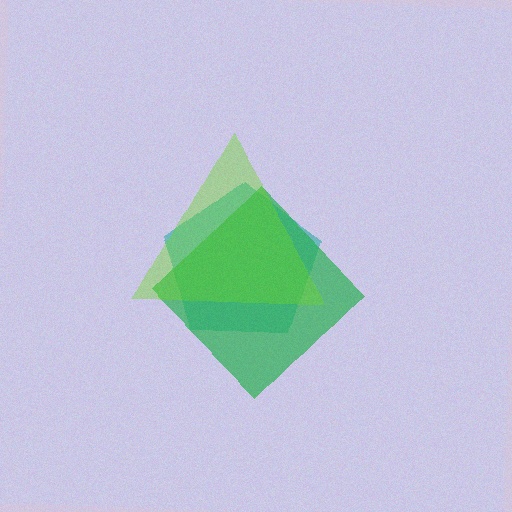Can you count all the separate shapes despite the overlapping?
Yes, there are 3 separate shapes.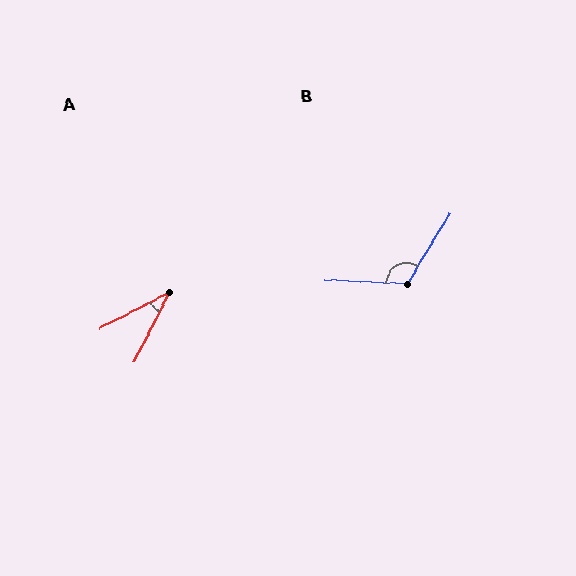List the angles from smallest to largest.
A (36°), B (119°).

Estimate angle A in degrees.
Approximately 36 degrees.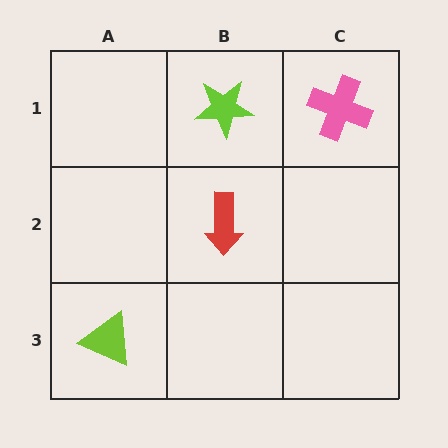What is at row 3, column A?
A lime triangle.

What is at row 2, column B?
A red arrow.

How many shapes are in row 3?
1 shape.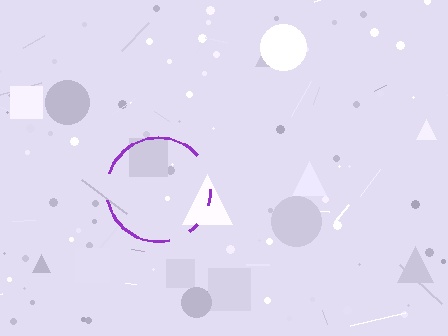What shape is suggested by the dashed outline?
The dashed outline suggests a circle.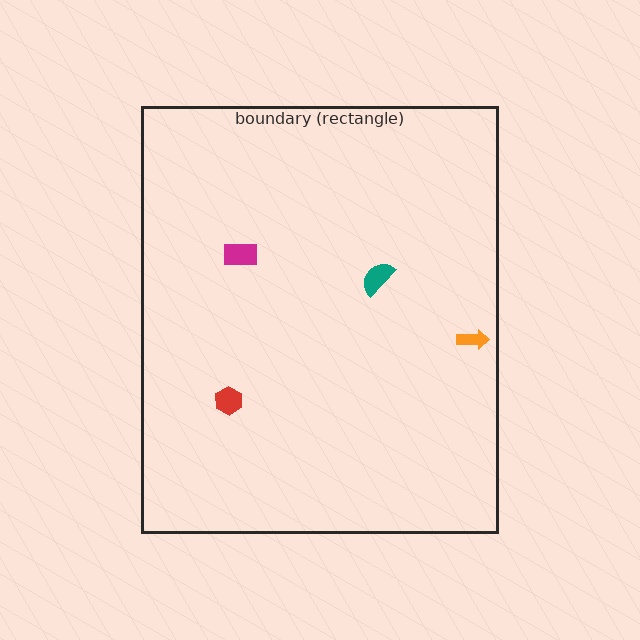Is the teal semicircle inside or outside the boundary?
Inside.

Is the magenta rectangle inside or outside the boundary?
Inside.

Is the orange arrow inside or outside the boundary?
Inside.